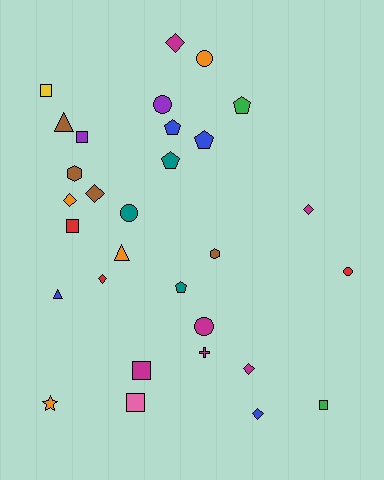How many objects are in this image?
There are 30 objects.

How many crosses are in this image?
There is 1 cross.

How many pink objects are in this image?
There is 1 pink object.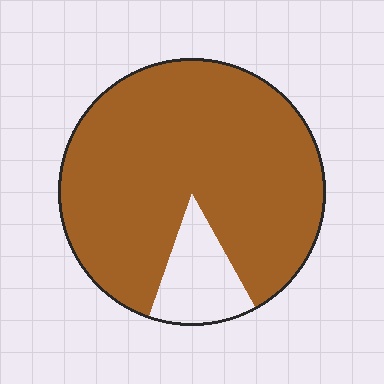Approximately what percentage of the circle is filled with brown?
Approximately 85%.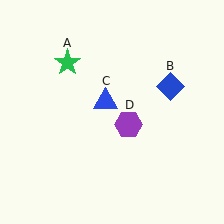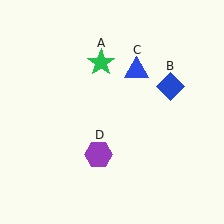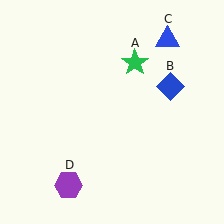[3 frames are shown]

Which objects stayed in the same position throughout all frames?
Blue diamond (object B) remained stationary.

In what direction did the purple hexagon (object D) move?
The purple hexagon (object D) moved down and to the left.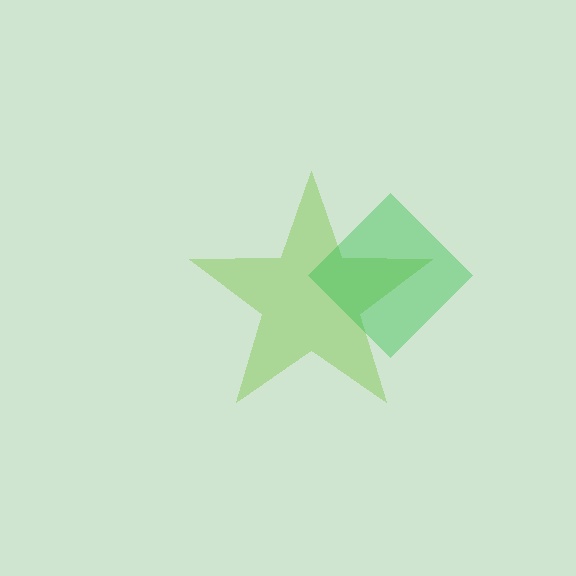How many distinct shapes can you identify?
There are 2 distinct shapes: a lime star, a green diamond.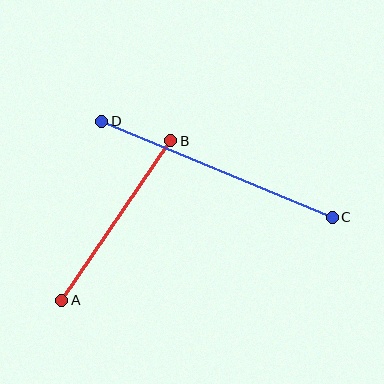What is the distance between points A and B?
The distance is approximately 193 pixels.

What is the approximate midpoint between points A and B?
The midpoint is at approximately (116, 220) pixels.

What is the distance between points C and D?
The distance is approximately 250 pixels.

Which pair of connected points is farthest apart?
Points C and D are farthest apart.